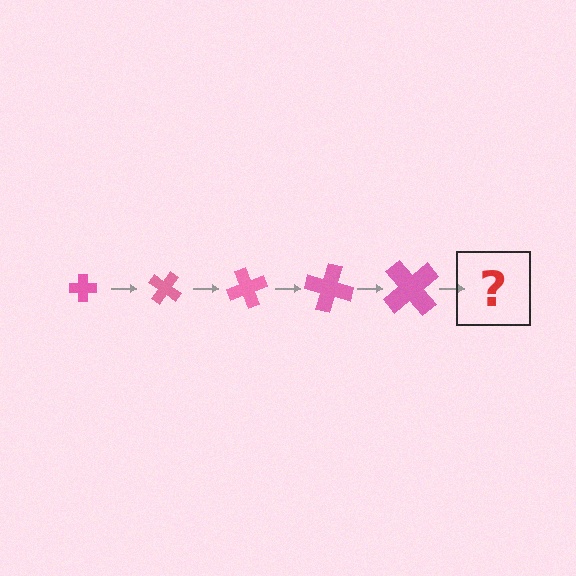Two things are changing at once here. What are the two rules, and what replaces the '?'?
The two rules are that the cross grows larger each step and it rotates 35 degrees each step. The '?' should be a cross, larger than the previous one and rotated 175 degrees from the start.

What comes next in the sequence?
The next element should be a cross, larger than the previous one and rotated 175 degrees from the start.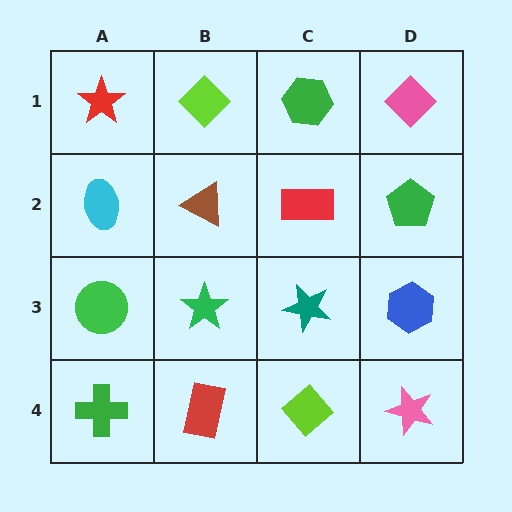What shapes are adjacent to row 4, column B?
A green star (row 3, column B), a green cross (row 4, column A), a lime diamond (row 4, column C).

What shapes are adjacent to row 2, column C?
A green hexagon (row 1, column C), a teal star (row 3, column C), a brown triangle (row 2, column B), a green pentagon (row 2, column D).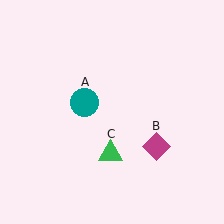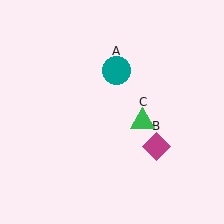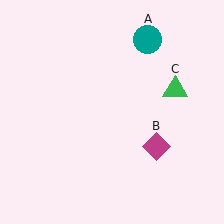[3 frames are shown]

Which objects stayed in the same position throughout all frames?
Magenta diamond (object B) remained stationary.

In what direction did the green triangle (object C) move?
The green triangle (object C) moved up and to the right.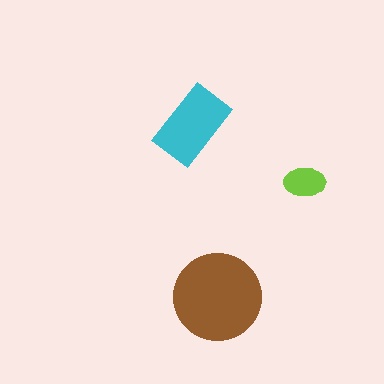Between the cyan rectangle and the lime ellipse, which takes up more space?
The cyan rectangle.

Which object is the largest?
The brown circle.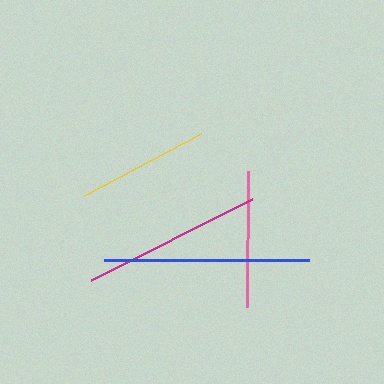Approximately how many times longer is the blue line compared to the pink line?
The blue line is approximately 1.5 times the length of the pink line.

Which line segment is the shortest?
The yellow line is the shortest at approximately 132 pixels.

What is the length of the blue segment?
The blue segment is approximately 204 pixels long.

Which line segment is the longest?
The blue line is the longest at approximately 204 pixels.